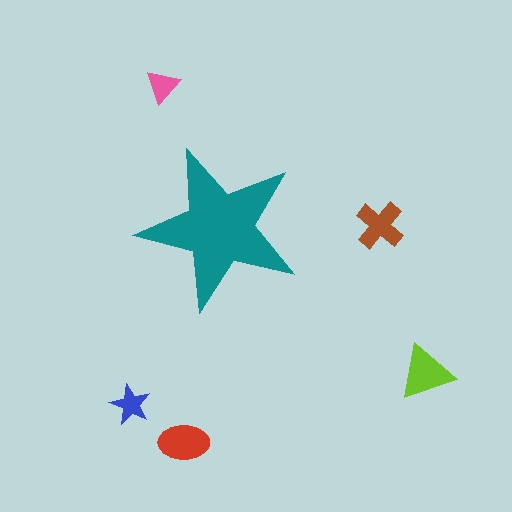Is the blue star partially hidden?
No, the blue star is fully visible.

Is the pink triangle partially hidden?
No, the pink triangle is fully visible.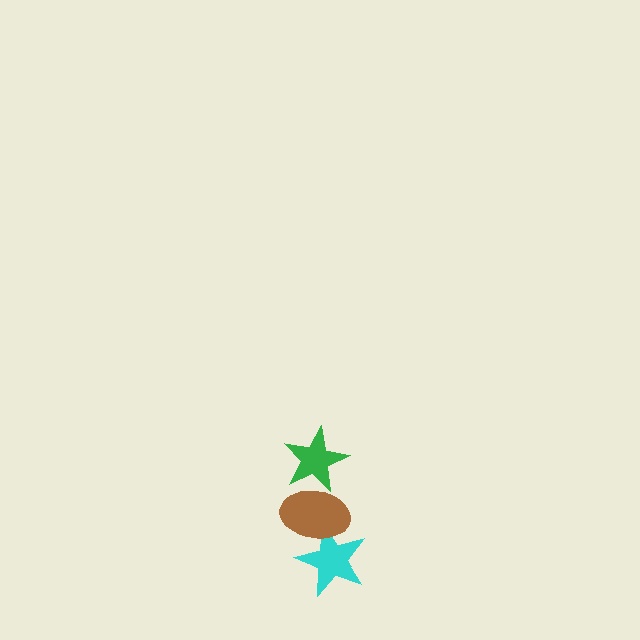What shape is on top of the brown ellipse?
The green star is on top of the brown ellipse.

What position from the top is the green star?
The green star is 1st from the top.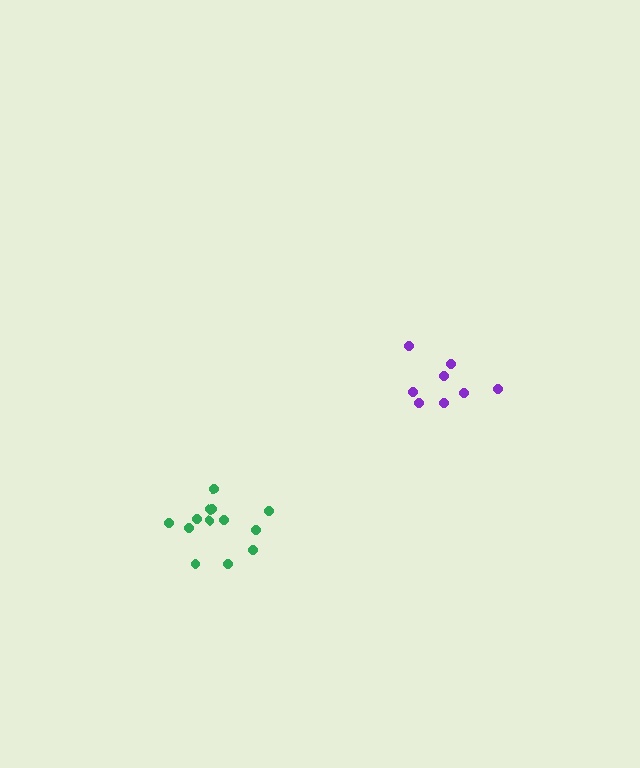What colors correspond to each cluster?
The clusters are colored: green, purple.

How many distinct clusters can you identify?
There are 2 distinct clusters.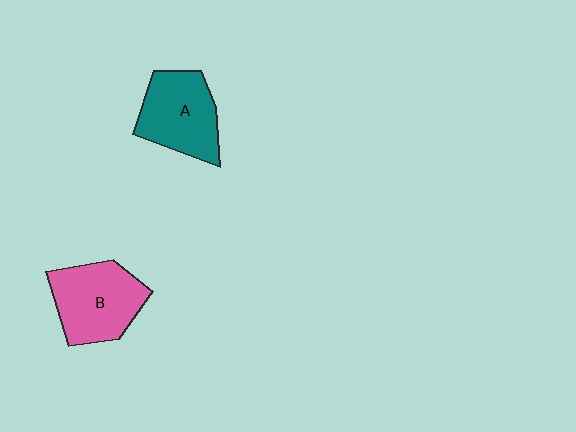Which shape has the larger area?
Shape B (pink).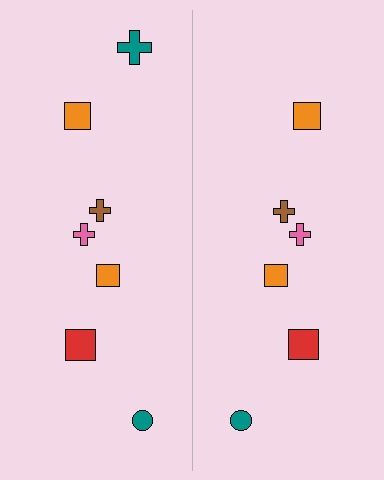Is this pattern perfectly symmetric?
No, the pattern is not perfectly symmetric. A teal cross is missing from the right side.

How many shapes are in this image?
There are 13 shapes in this image.